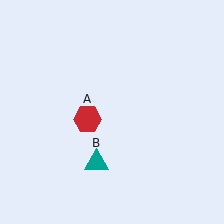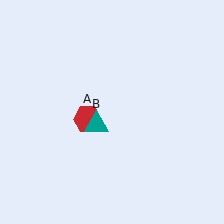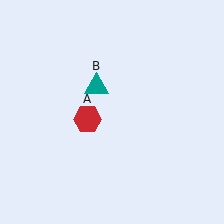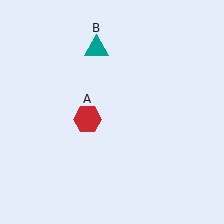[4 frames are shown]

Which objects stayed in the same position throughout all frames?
Red hexagon (object A) remained stationary.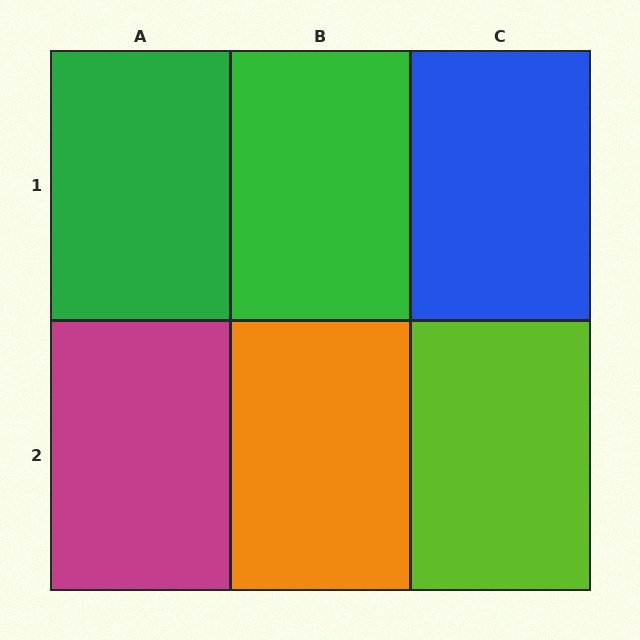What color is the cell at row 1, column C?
Blue.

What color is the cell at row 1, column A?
Green.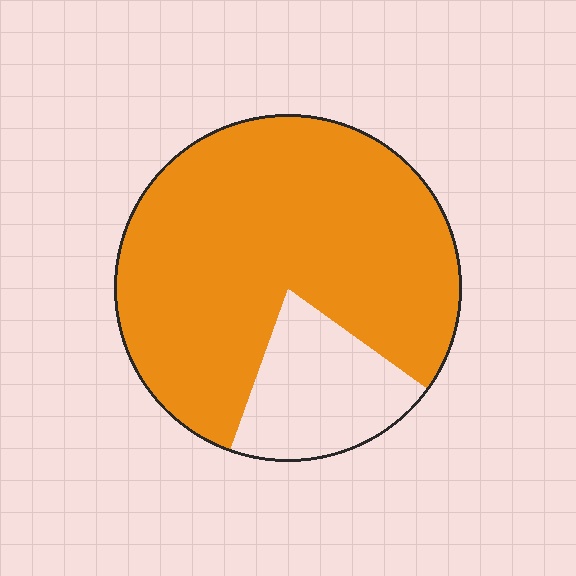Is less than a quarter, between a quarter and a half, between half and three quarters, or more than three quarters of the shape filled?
More than three quarters.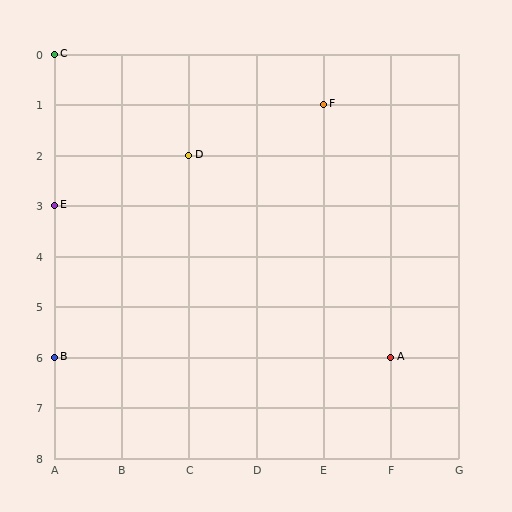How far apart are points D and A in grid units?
Points D and A are 3 columns and 4 rows apart (about 5.0 grid units diagonally).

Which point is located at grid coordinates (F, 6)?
Point A is at (F, 6).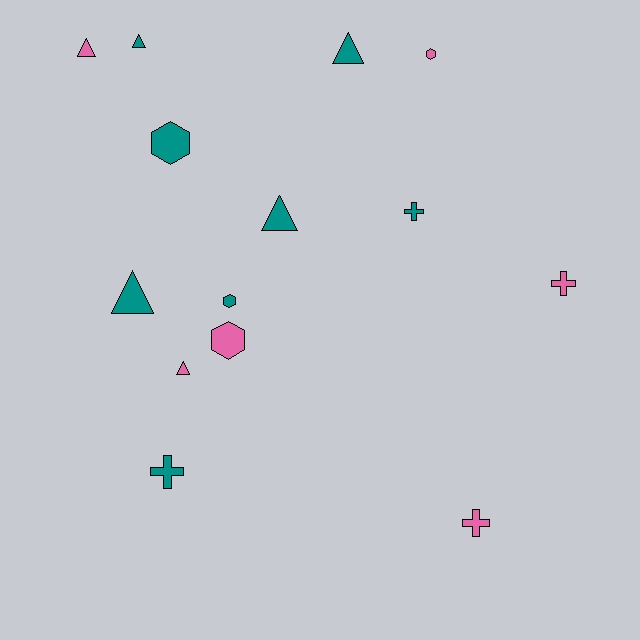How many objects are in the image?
There are 14 objects.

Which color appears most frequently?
Teal, with 8 objects.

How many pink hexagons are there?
There are 2 pink hexagons.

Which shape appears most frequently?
Triangle, with 6 objects.